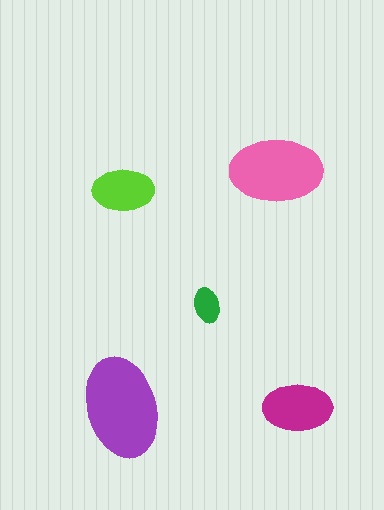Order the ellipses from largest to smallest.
the purple one, the pink one, the magenta one, the lime one, the green one.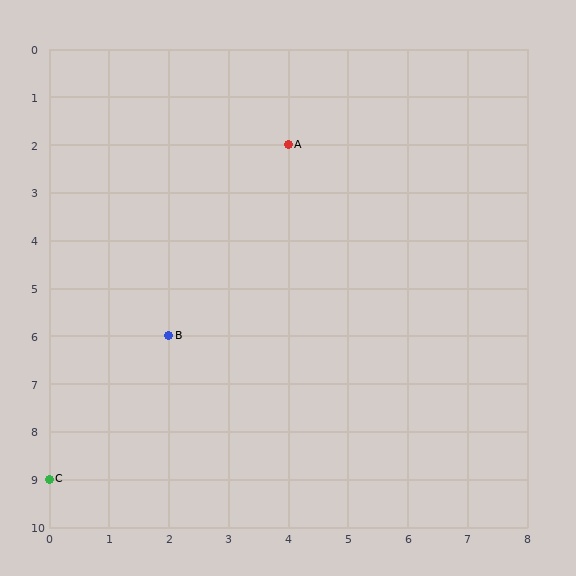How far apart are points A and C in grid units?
Points A and C are 4 columns and 7 rows apart (about 8.1 grid units diagonally).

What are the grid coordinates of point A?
Point A is at grid coordinates (4, 2).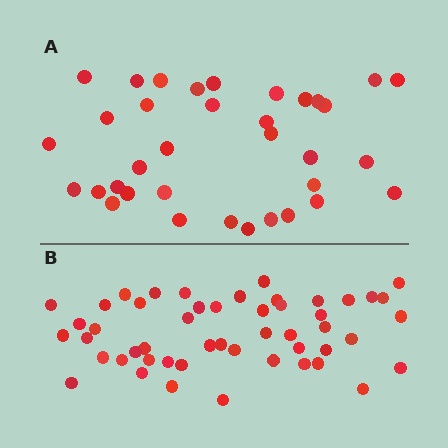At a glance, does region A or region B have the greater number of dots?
Region B (the bottom region) has more dots.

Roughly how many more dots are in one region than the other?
Region B has approximately 15 more dots than region A.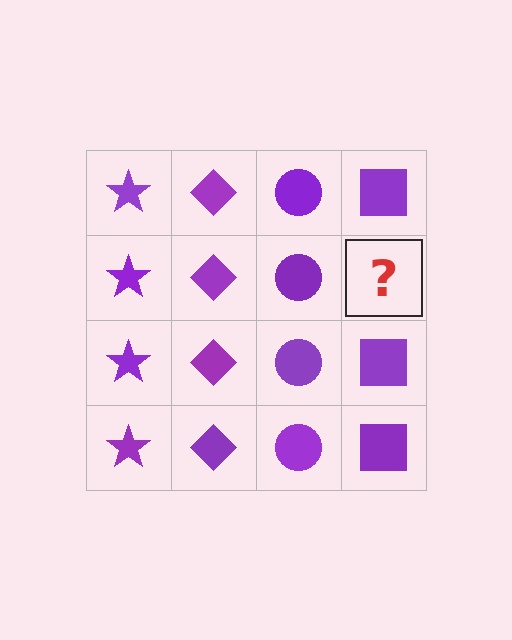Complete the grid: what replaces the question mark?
The question mark should be replaced with a purple square.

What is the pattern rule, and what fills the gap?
The rule is that each column has a consistent shape. The gap should be filled with a purple square.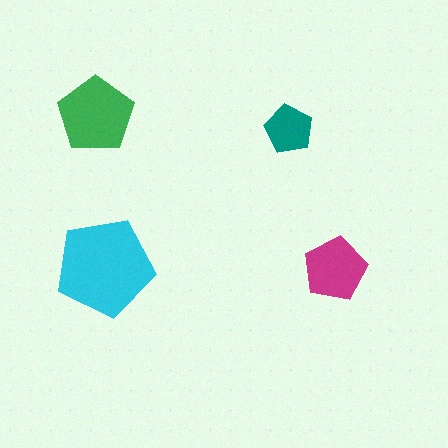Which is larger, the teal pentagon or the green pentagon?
The green one.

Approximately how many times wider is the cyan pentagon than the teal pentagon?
About 2 times wider.